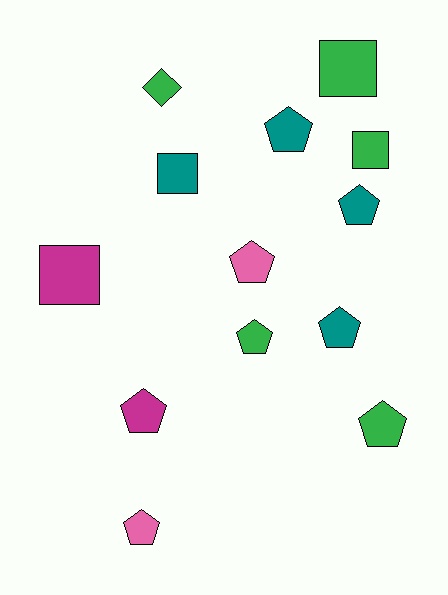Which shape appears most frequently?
Pentagon, with 8 objects.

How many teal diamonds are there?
There are no teal diamonds.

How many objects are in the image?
There are 13 objects.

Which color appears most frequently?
Green, with 5 objects.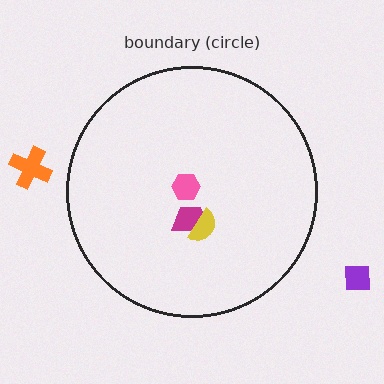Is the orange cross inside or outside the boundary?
Outside.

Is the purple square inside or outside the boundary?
Outside.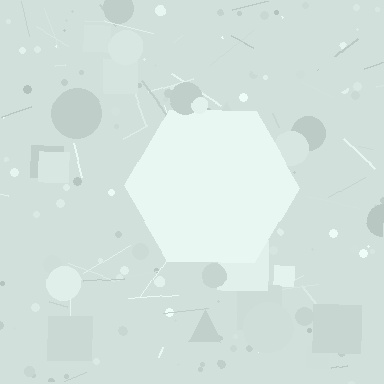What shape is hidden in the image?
A hexagon is hidden in the image.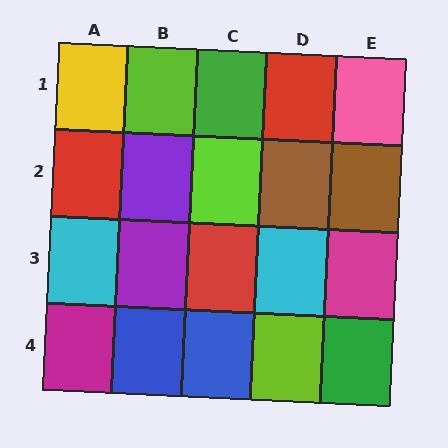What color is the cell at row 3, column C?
Red.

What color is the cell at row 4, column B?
Blue.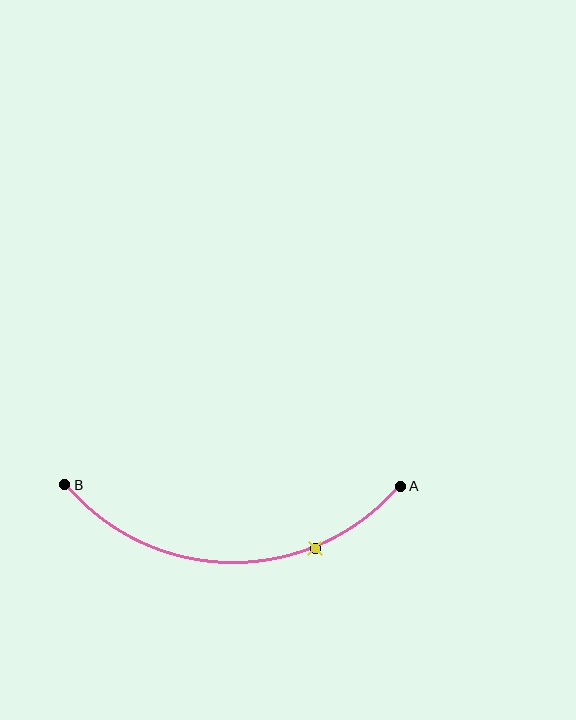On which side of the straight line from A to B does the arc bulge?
The arc bulges below the straight line connecting A and B.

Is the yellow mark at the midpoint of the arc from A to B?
No. The yellow mark lies on the arc but is closer to endpoint A. The arc midpoint would be at the point on the curve equidistant along the arc from both A and B.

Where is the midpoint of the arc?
The arc midpoint is the point on the curve farthest from the straight line joining A and B. It sits below that line.